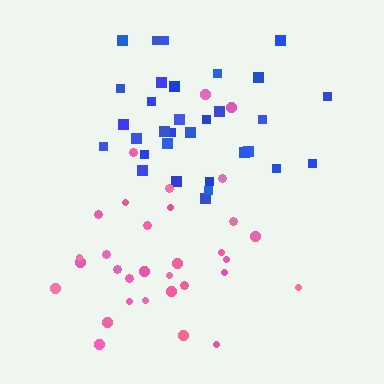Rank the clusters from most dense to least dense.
blue, pink.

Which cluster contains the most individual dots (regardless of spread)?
Blue (32).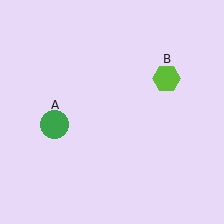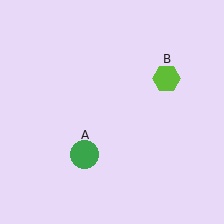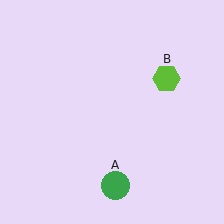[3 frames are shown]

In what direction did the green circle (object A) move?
The green circle (object A) moved down and to the right.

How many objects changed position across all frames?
1 object changed position: green circle (object A).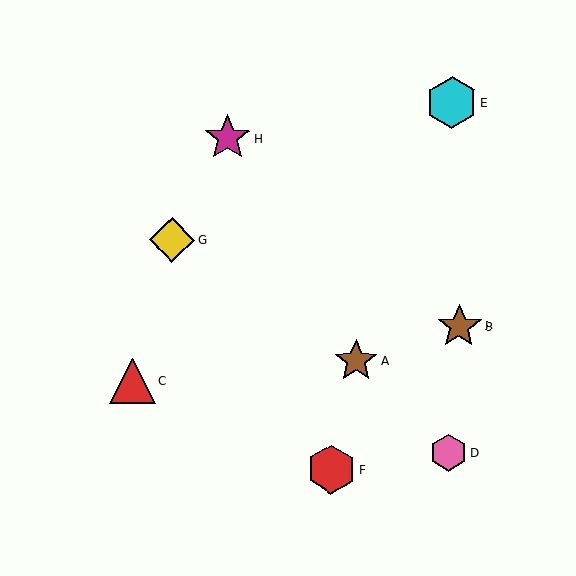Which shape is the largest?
The cyan hexagon (labeled E) is the largest.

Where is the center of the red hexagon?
The center of the red hexagon is at (331, 469).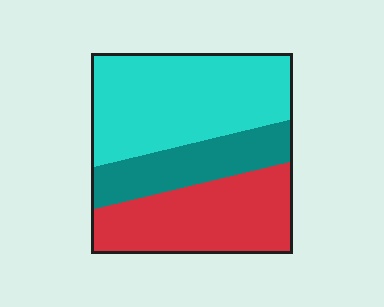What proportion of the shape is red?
Red takes up about one third (1/3) of the shape.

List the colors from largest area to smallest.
From largest to smallest: cyan, red, teal.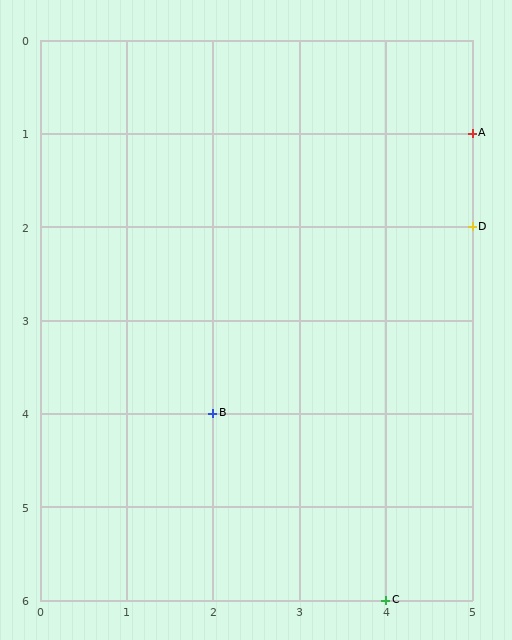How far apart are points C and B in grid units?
Points C and B are 2 columns and 2 rows apart (about 2.8 grid units diagonally).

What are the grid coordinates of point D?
Point D is at grid coordinates (5, 2).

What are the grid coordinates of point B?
Point B is at grid coordinates (2, 4).